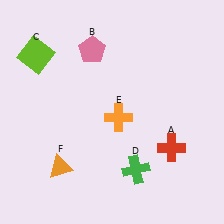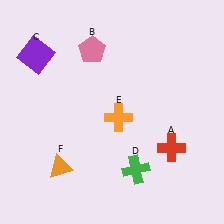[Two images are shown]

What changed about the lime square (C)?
In Image 1, C is lime. In Image 2, it changed to purple.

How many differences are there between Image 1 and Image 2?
There is 1 difference between the two images.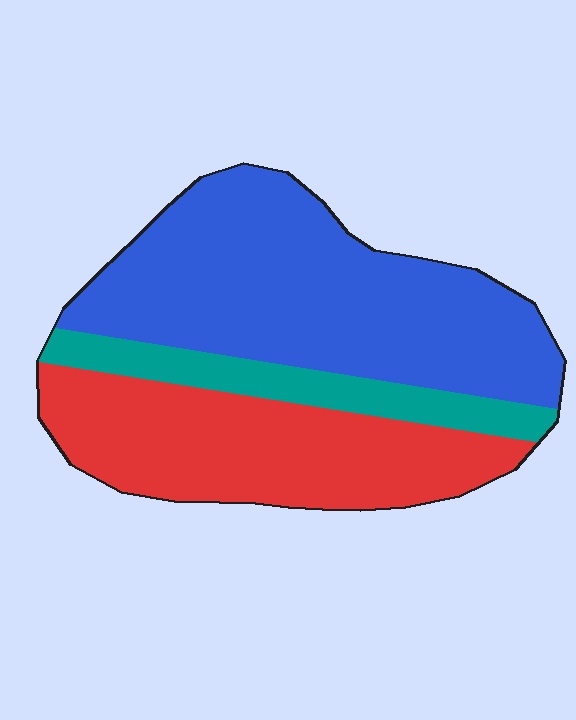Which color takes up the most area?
Blue, at roughly 50%.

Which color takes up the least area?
Teal, at roughly 15%.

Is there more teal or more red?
Red.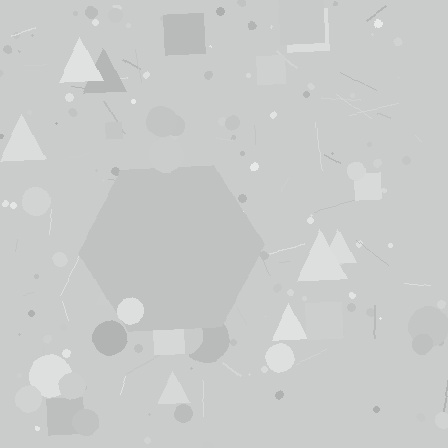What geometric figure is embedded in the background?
A hexagon is embedded in the background.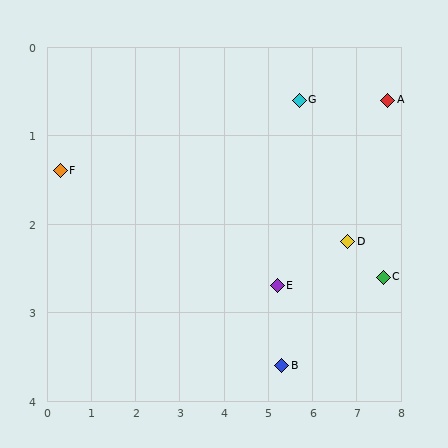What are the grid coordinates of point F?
Point F is at approximately (0.3, 1.4).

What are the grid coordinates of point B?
Point B is at approximately (5.3, 3.6).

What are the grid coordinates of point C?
Point C is at approximately (7.6, 2.6).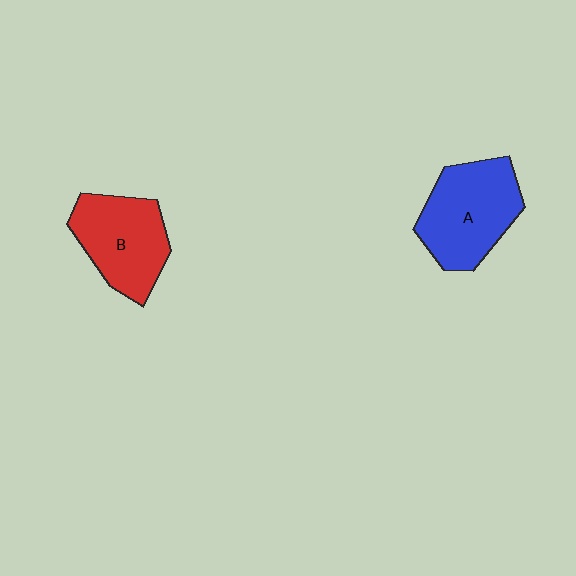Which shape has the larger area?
Shape A (blue).